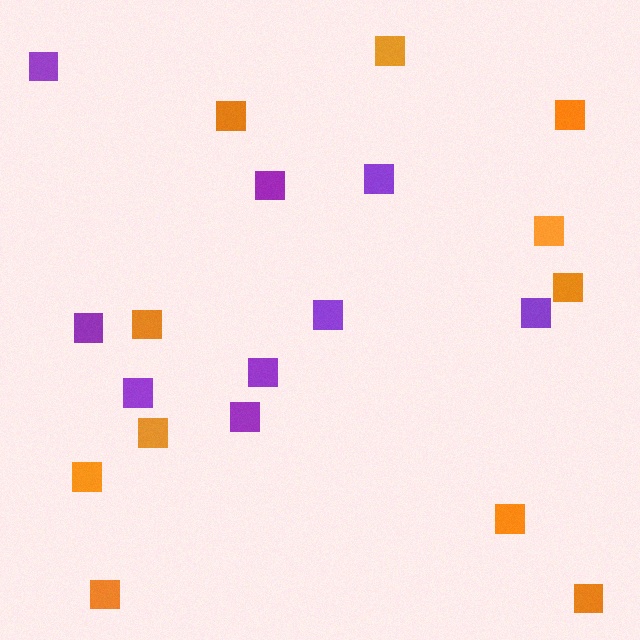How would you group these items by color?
There are 2 groups: one group of orange squares (11) and one group of purple squares (9).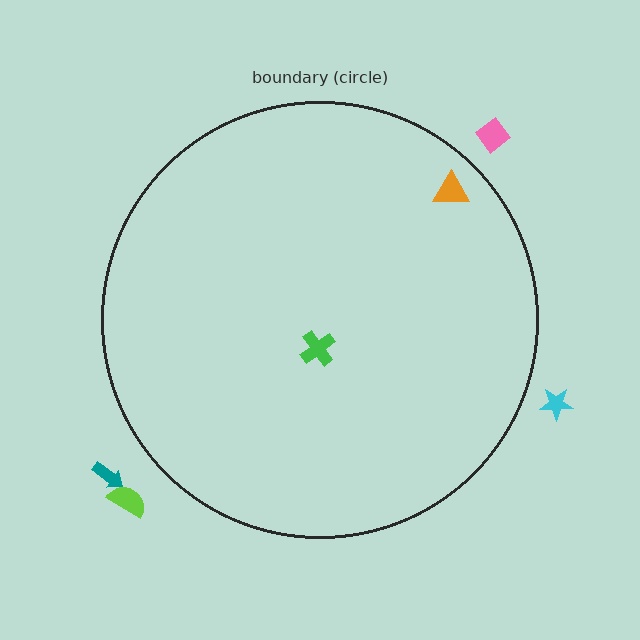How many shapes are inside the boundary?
2 inside, 4 outside.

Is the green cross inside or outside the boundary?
Inside.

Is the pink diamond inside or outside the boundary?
Outside.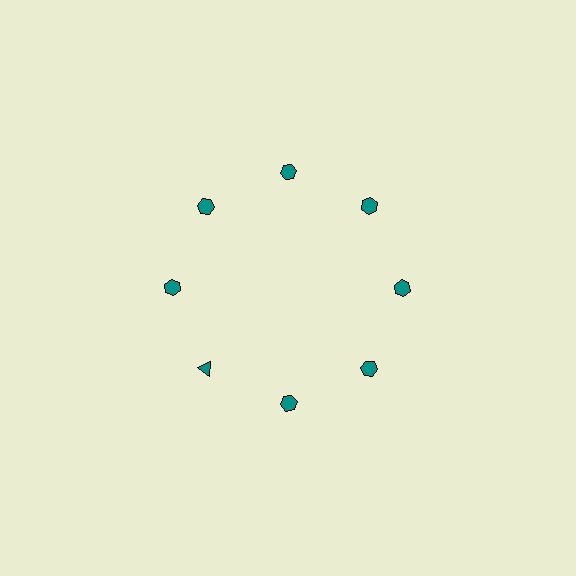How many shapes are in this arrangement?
There are 8 shapes arranged in a ring pattern.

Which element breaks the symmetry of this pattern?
The teal triangle at roughly the 8 o'clock position breaks the symmetry. All other shapes are teal hexagons.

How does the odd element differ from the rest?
It has a different shape: triangle instead of hexagon.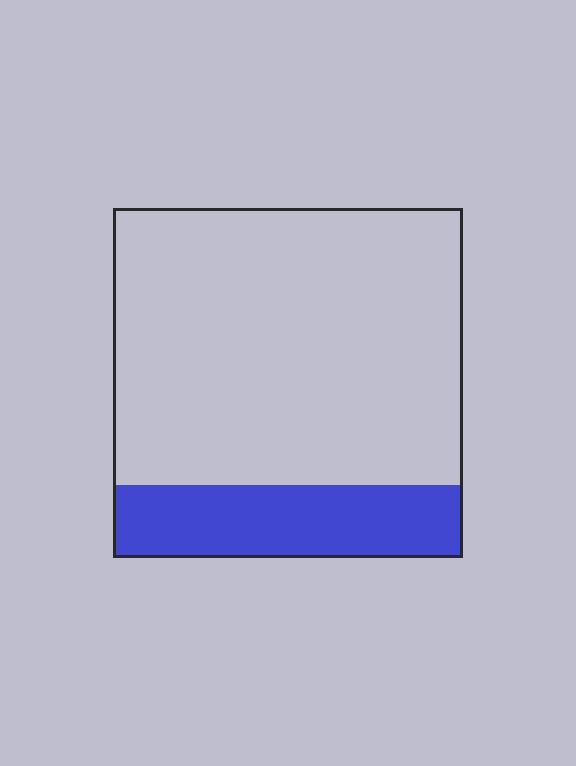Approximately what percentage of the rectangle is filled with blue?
Approximately 20%.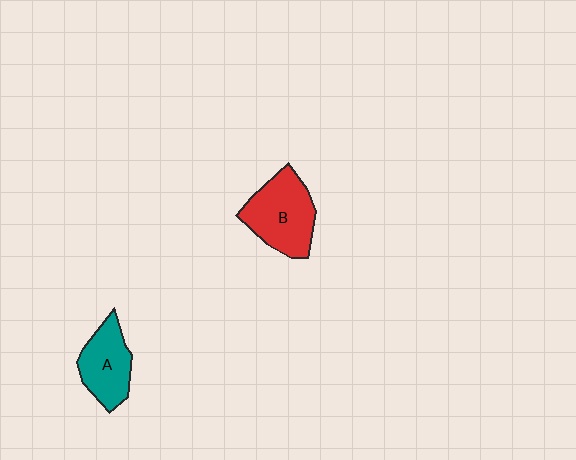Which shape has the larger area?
Shape B (red).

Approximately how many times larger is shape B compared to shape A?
Approximately 1.3 times.